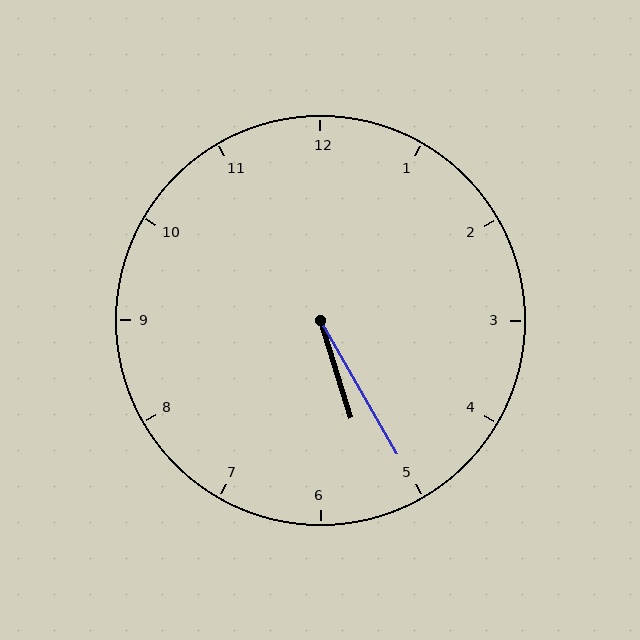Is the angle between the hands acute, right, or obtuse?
It is acute.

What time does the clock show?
5:25.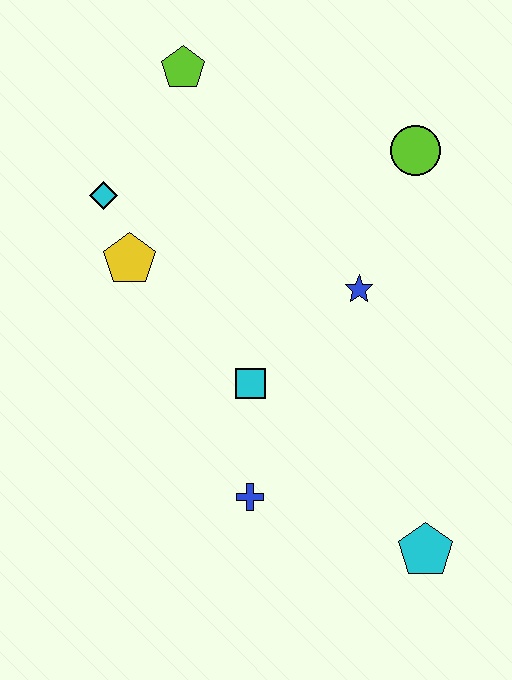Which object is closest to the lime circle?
The blue star is closest to the lime circle.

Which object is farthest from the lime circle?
The cyan pentagon is farthest from the lime circle.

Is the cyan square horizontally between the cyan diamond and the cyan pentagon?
Yes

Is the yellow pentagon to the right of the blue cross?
No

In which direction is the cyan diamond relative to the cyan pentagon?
The cyan diamond is above the cyan pentagon.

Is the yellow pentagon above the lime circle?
No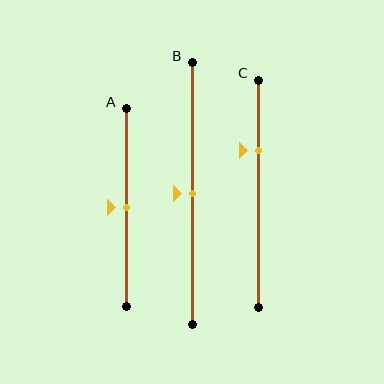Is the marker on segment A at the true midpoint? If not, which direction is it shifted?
Yes, the marker on segment A is at the true midpoint.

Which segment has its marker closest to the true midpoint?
Segment A has its marker closest to the true midpoint.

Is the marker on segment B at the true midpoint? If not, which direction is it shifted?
Yes, the marker on segment B is at the true midpoint.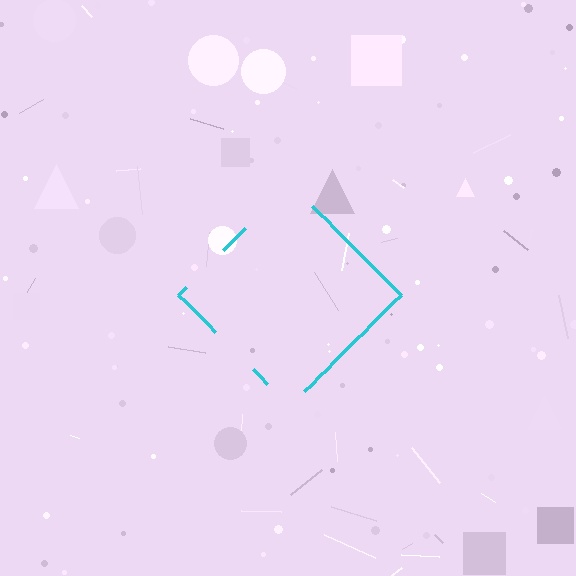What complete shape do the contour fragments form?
The contour fragments form a diamond.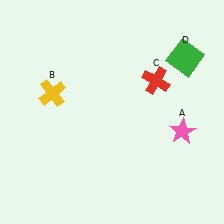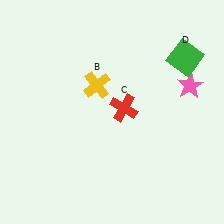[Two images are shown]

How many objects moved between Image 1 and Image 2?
3 objects moved between the two images.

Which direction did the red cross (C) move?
The red cross (C) moved left.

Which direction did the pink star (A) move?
The pink star (A) moved up.